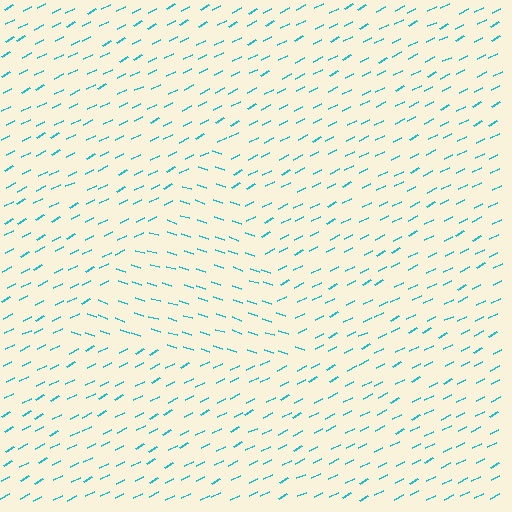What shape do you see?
I see a triangle.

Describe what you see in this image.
The image is filled with small cyan line segments. A triangle region in the image has lines oriented differently from the surrounding lines, creating a visible texture boundary.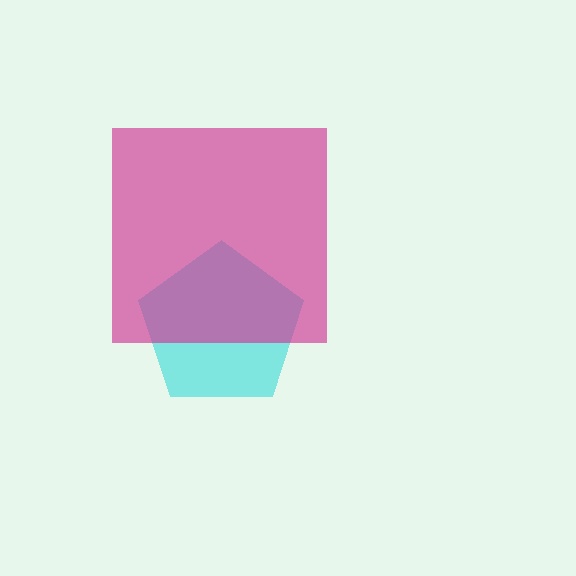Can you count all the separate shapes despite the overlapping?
Yes, there are 2 separate shapes.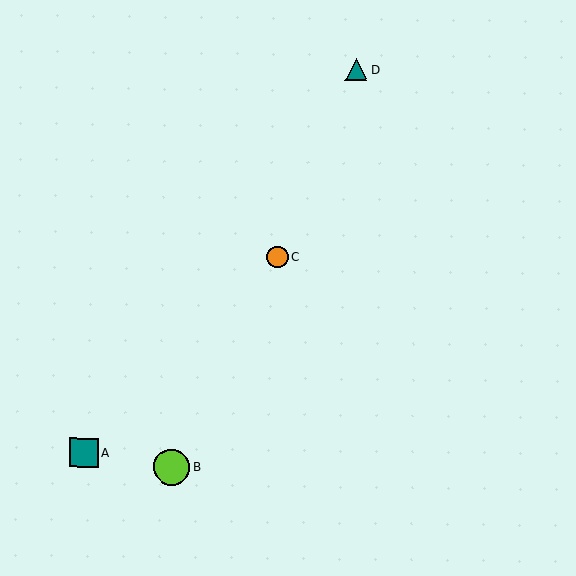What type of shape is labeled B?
Shape B is a lime circle.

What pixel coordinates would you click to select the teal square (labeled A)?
Click at (84, 452) to select the teal square A.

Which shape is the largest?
The lime circle (labeled B) is the largest.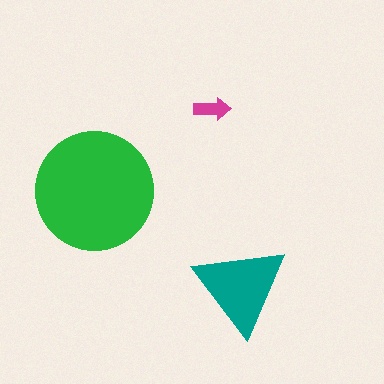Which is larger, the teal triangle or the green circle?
The green circle.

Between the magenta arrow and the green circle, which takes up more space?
The green circle.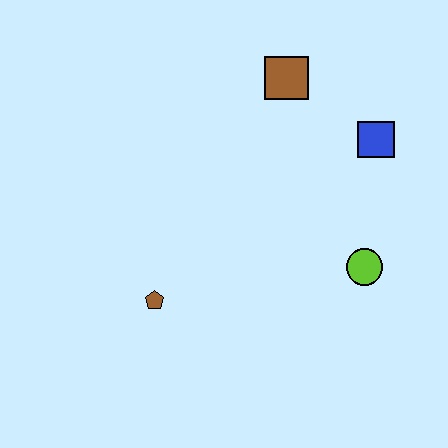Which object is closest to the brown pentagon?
The lime circle is closest to the brown pentagon.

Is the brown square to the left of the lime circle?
Yes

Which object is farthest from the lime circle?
The brown pentagon is farthest from the lime circle.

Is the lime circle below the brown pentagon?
No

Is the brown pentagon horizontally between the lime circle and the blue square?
No